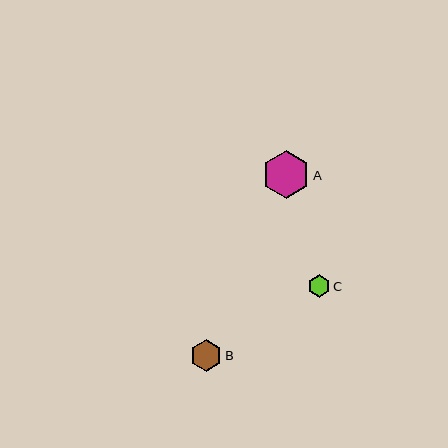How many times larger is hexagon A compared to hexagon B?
Hexagon A is approximately 1.5 times the size of hexagon B.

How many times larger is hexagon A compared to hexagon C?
Hexagon A is approximately 2.1 times the size of hexagon C.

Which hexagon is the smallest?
Hexagon C is the smallest with a size of approximately 23 pixels.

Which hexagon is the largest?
Hexagon A is the largest with a size of approximately 48 pixels.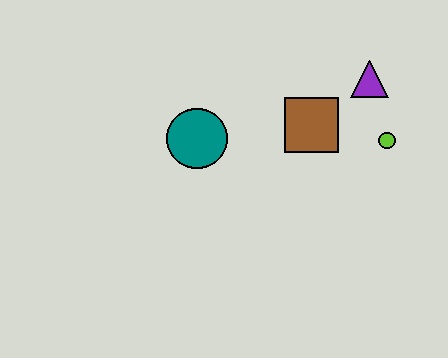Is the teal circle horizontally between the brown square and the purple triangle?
No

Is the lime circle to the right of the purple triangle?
Yes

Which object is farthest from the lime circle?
The teal circle is farthest from the lime circle.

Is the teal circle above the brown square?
No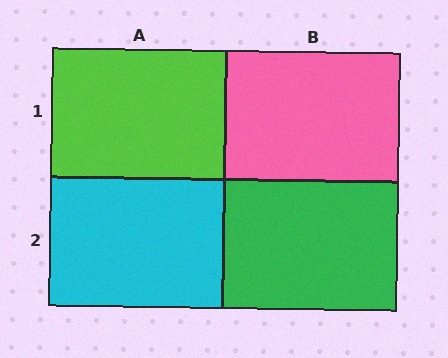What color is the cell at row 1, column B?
Pink.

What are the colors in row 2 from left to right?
Cyan, green.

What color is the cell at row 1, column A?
Lime.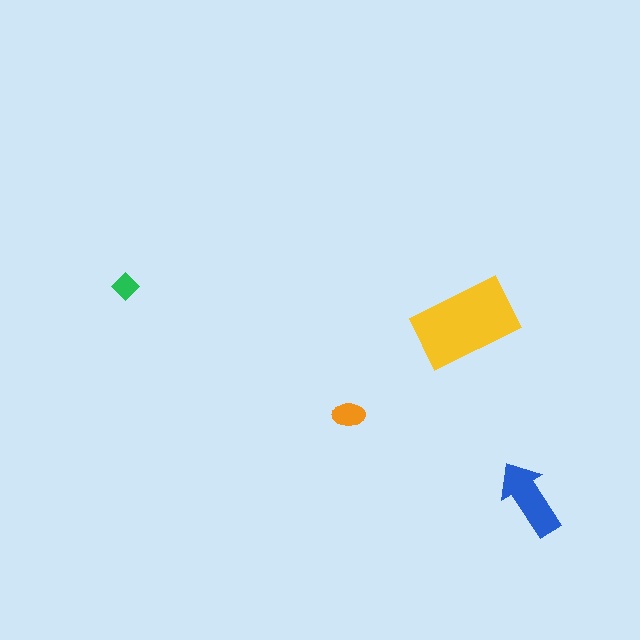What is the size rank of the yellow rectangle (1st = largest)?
1st.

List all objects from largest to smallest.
The yellow rectangle, the blue arrow, the orange ellipse, the green diamond.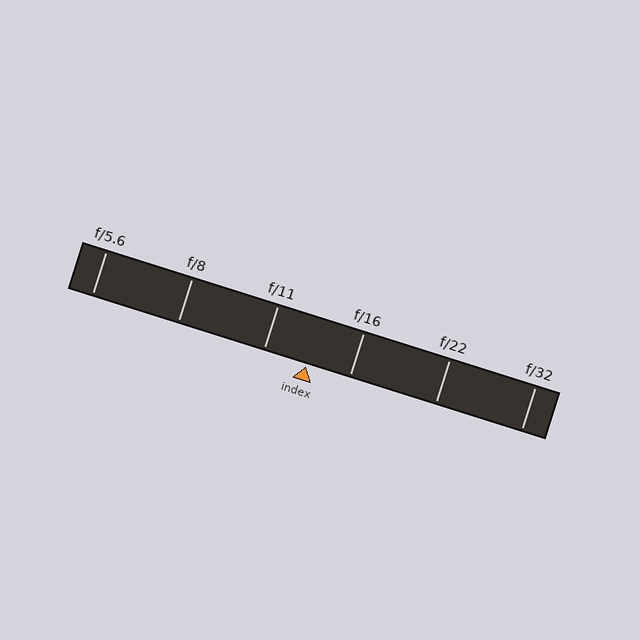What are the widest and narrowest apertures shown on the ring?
The widest aperture shown is f/5.6 and the narrowest is f/32.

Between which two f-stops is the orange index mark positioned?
The index mark is between f/11 and f/16.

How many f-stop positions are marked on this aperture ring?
There are 6 f-stop positions marked.